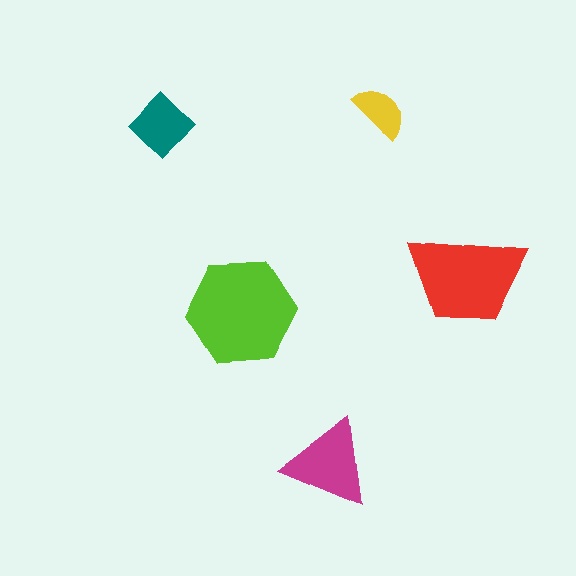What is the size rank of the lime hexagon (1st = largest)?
1st.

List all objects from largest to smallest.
The lime hexagon, the red trapezoid, the magenta triangle, the teal diamond, the yellow semicircle.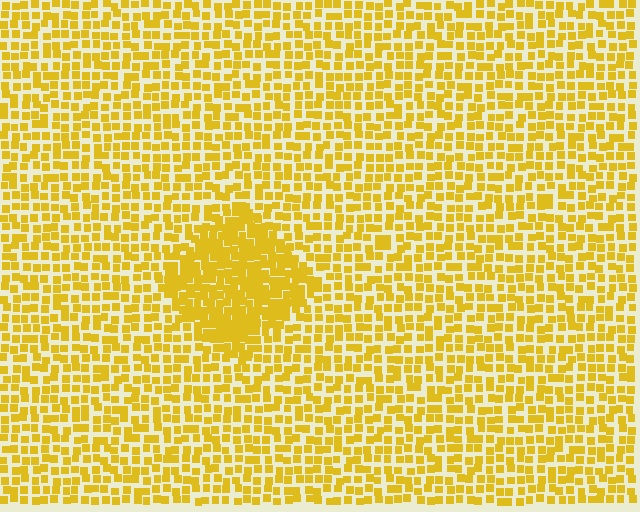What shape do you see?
I see a diamond.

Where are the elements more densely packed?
The elements are more densely packed inside the diamond boundary.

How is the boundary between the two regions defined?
The boundary is defined by a change in element density (approximately 1.8x ratio). All elements are the same color, size, and shape.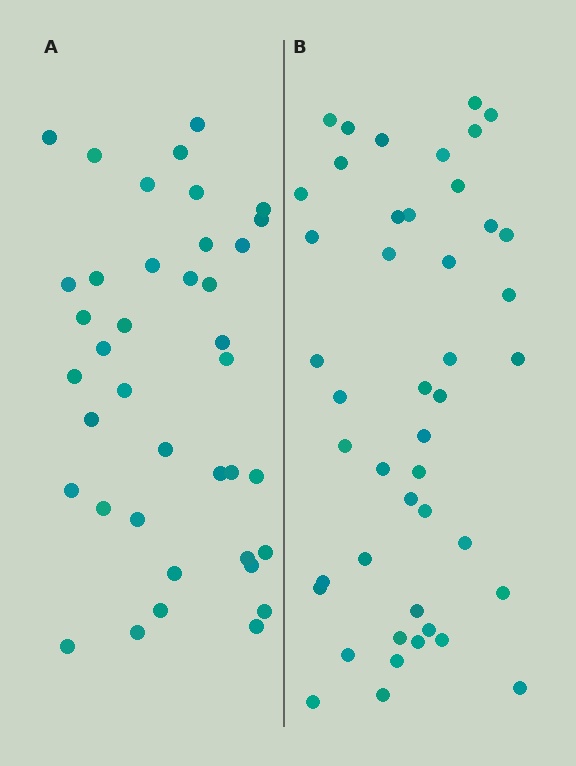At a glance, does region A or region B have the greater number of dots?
Region B (the right region) has more dots.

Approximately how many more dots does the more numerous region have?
Region B has about 6 more dots than region A.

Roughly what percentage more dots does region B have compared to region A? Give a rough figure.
About 15% more.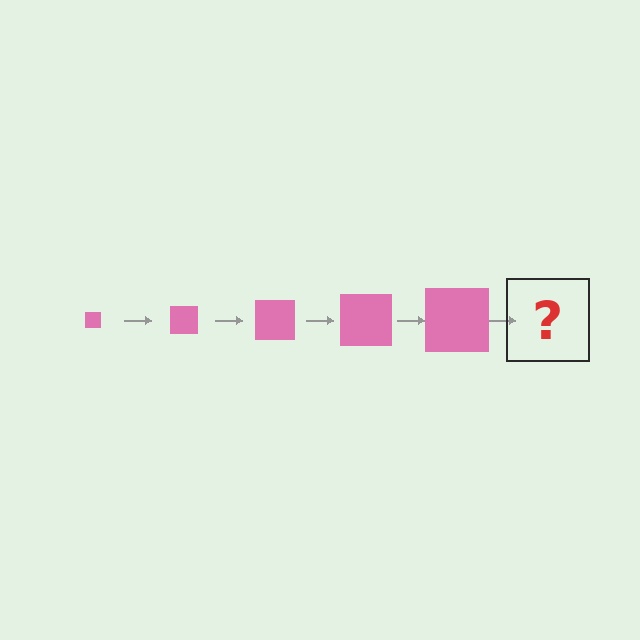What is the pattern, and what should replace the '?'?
The pattern is that the square gets progressively larger each step. The '?' should be a pink square, larger than the previous one.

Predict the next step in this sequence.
The next step is a pink square, larger than the previous one.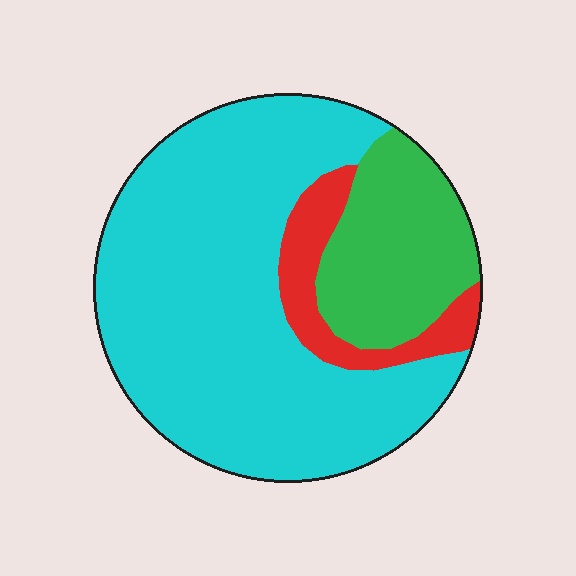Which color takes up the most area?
Cyan, at roughly 70%.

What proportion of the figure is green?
Green takes up about one fifth (1/5) of the figure.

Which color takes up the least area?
Red, at roughly 10%.